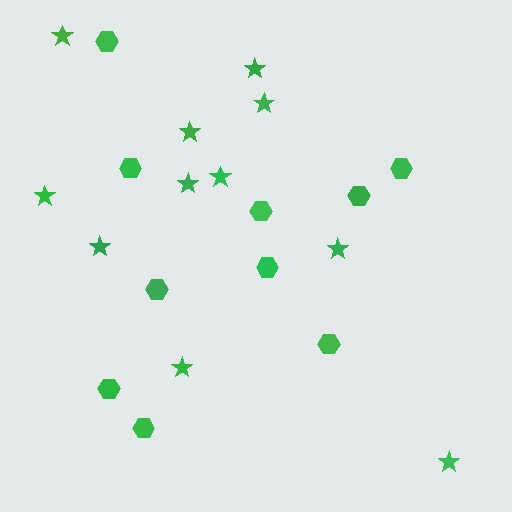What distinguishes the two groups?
There are 2 groups: one group of stars (11) and one group of hexagons (10).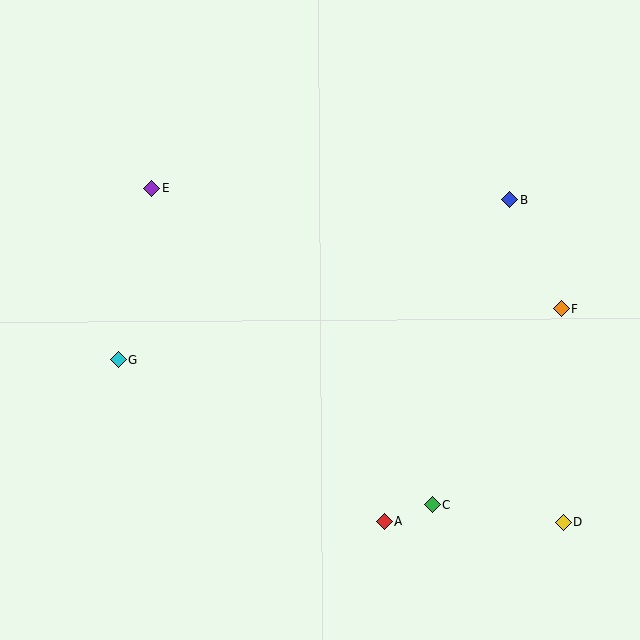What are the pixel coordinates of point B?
Point B is at (510, 200).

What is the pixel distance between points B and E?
The distance between B and E is 358 pixels.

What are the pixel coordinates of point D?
Point D is at (563, 523).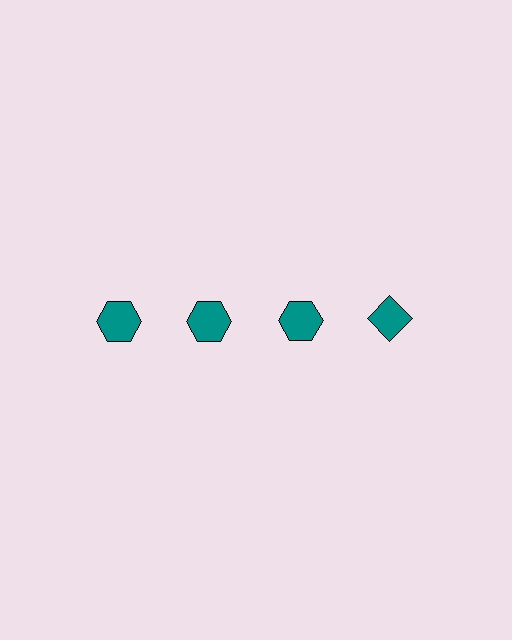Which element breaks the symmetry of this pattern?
The teal diamond in the top row, second from right column breaks the symmetry. All other shapes are teal hexagons.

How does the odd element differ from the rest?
It has a different shape: diamond instead of hexagon.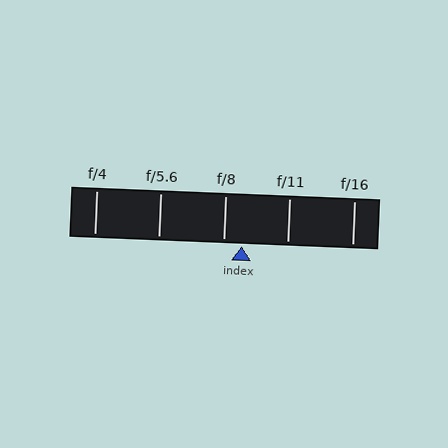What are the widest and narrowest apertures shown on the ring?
The widest aperture shown is f/4 and the narrowest is f/16.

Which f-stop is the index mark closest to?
The index mark is closest to f/8.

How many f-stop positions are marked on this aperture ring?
There are 5 f-stop positions marked.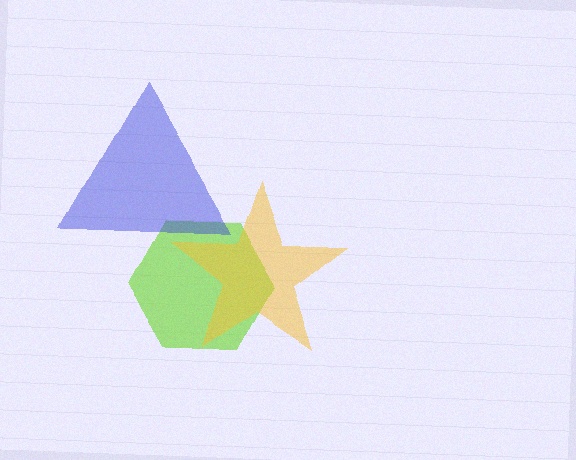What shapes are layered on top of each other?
The layered shapes are: a lime hexagon, a yellow star, a blue triangle.